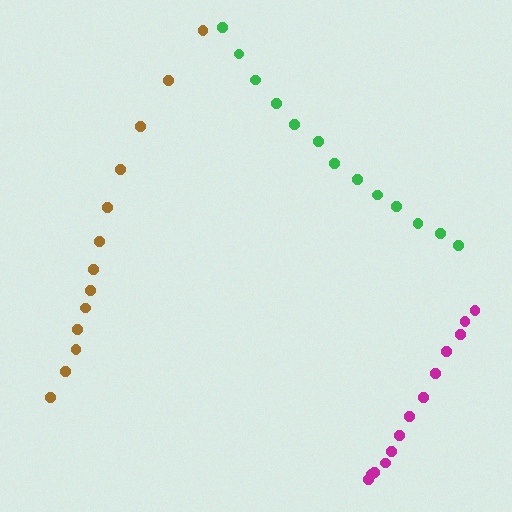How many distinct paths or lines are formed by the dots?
There are 3 distinct paths.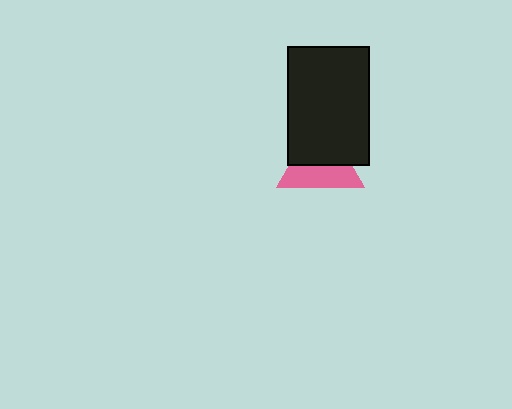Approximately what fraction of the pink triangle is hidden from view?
Roughly 51% of the pink triangle is hidden behind the black rectangle.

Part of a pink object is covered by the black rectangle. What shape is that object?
It is a triangle.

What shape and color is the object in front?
The object in front is a black rectangle.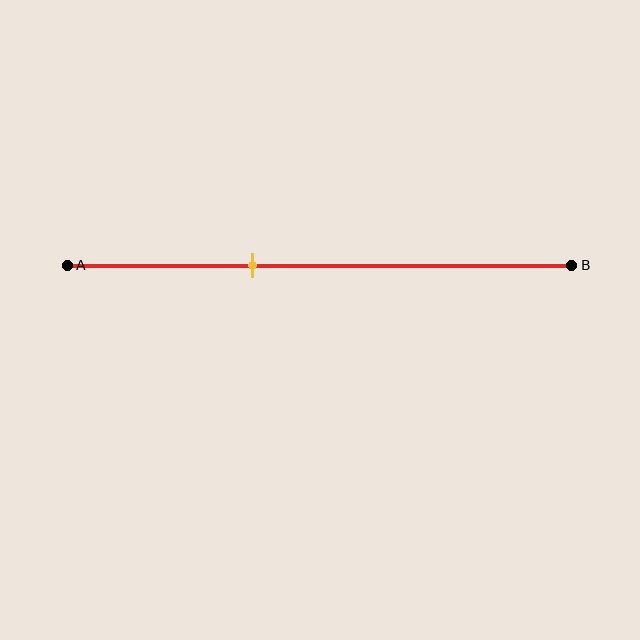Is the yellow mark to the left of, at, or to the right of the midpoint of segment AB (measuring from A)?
The yellow mark is to the left of the midpoint of segment AB.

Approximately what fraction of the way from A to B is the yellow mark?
The yellow mark is approximately 35% of the way from A to B.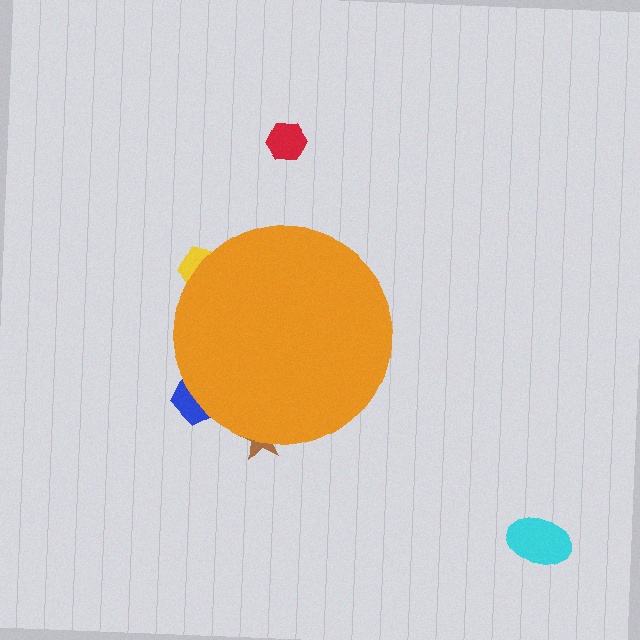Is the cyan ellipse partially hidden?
No, the cyan ellipse is fully visible.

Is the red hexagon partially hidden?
No, the red hexagon is fully visible.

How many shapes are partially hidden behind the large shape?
3 shapes are partially hidden.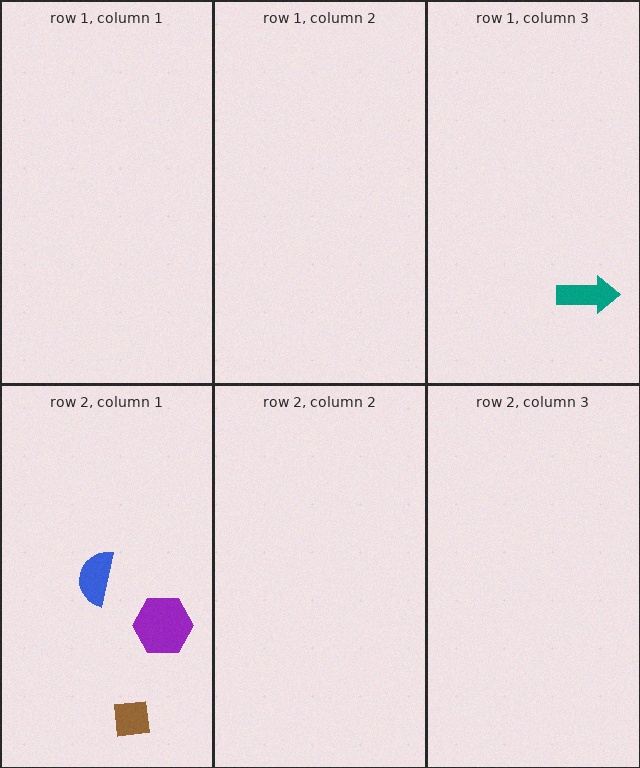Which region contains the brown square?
The row 2, column 1 region.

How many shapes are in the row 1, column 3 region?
1.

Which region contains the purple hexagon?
The row 2, column 1 region.